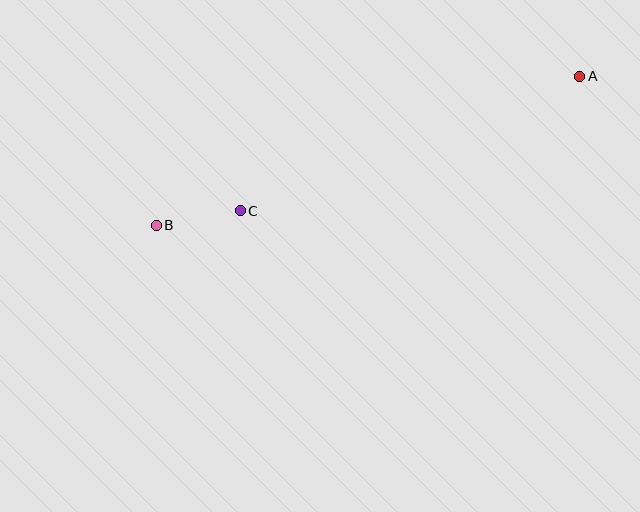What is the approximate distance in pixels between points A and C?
The distance between A and C is approximately 366 pixels.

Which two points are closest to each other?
Points B and C are closest to each other.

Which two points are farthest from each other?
Points A and B are farthest from each other.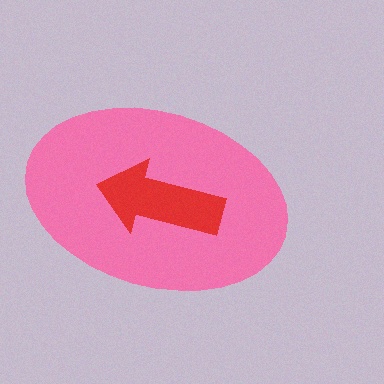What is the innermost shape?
The red arrow.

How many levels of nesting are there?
2.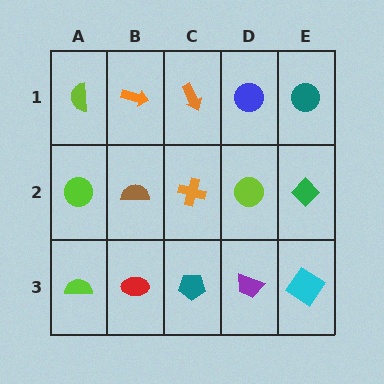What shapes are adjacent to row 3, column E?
A green diamond (row 2, column E), a purple trapezoid (row 3, column D).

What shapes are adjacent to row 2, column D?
A blue circle (row 1, column D), a purple trapezoid (row 3, column D), an orange cross (row 2, column C), a green diamond (row 2, column E).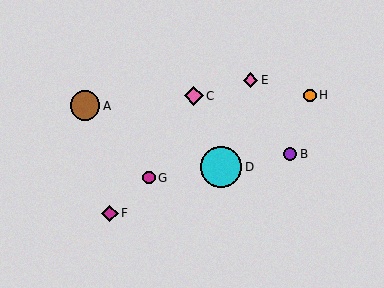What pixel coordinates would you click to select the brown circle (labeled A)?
Click at (85, 106) to select the brown circle A.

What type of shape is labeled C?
Shape C is a pink diamond.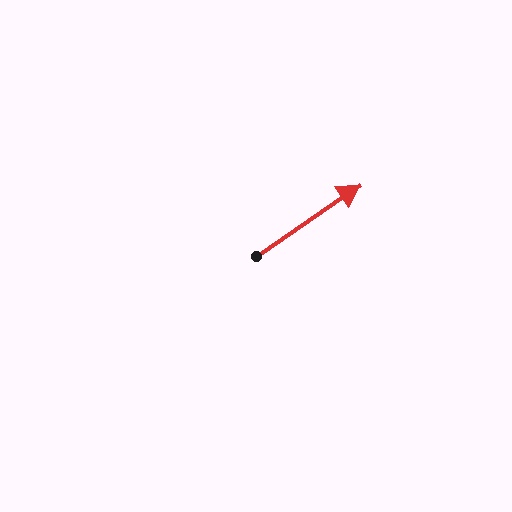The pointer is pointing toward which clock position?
Roughly 2 o'clock.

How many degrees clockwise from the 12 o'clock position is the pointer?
Approximately 56 degrees.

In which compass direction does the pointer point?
Northeast.